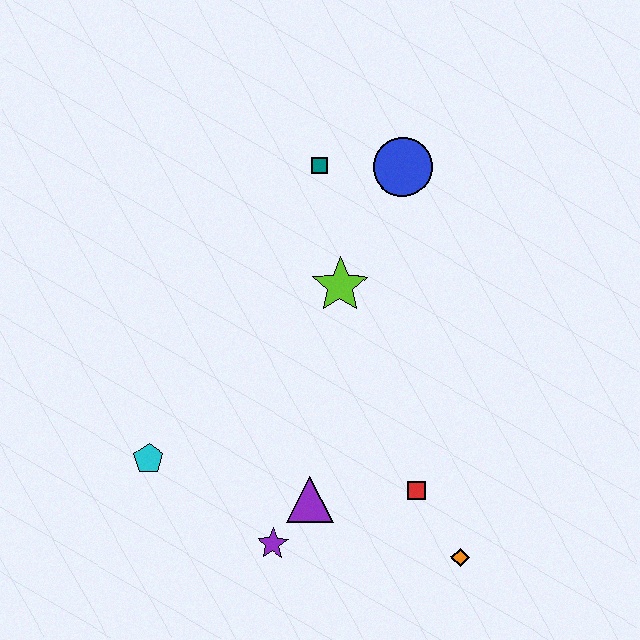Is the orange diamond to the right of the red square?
Yes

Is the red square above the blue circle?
No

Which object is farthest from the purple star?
The blue circle is farthest from the purple star.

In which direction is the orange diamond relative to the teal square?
The orange diamond is below the teal square.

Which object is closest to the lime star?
The teal square is closest to the lime star.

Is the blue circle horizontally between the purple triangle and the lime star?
No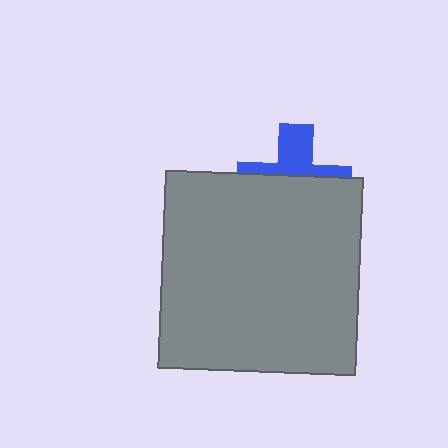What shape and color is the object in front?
The object in front is a gray square.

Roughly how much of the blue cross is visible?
A small part of it is visible (roughly 38%).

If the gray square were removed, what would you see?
You would see the complete blue cross.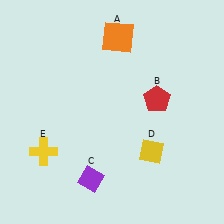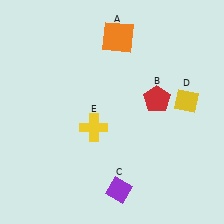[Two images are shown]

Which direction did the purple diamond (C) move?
The purple diamond (C) moved right.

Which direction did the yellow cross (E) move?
The yellow cross (E) moved right.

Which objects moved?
The objects that moved are: the purple diamond (C), the yellow diamond (D), the yellow cross (E).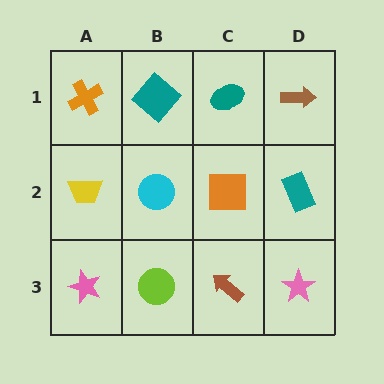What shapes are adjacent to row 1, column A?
A yellow trapezoid (row 2, column A), a teal diamond (row 1, column B).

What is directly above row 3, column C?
An orange square.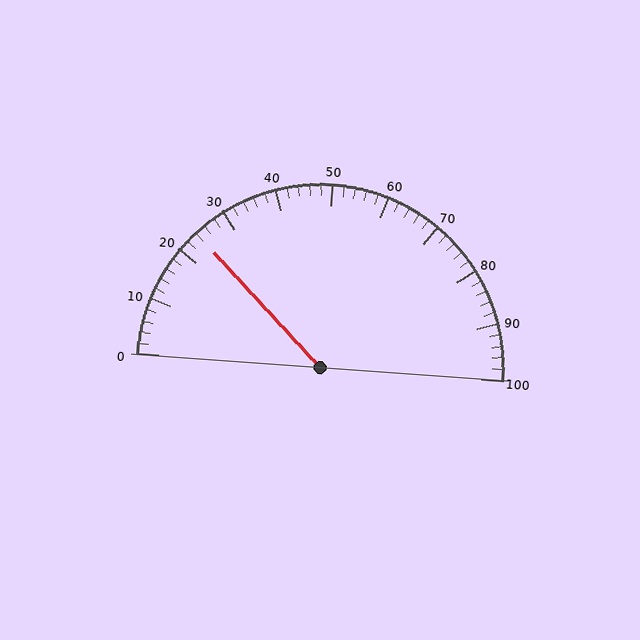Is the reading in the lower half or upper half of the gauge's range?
The reading is in the lower half of the range (0 to 100).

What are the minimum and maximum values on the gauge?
The gauge ranges from 0 to 100.